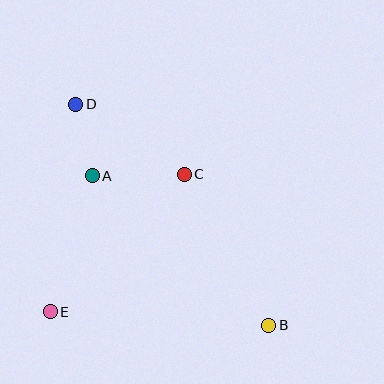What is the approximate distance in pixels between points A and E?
The distance between A and E is approximately 143 pixels.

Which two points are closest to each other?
Points A and D are closest to each other.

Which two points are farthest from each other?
Points B and D are farthest from each other.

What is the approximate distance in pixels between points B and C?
The distance between B and C is approximately 173 pixels.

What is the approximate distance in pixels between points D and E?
The distance between D and E is approximately 209 pixels.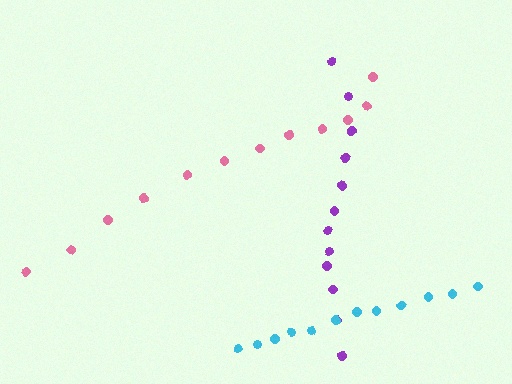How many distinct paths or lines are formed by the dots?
There are 3 distinct paths.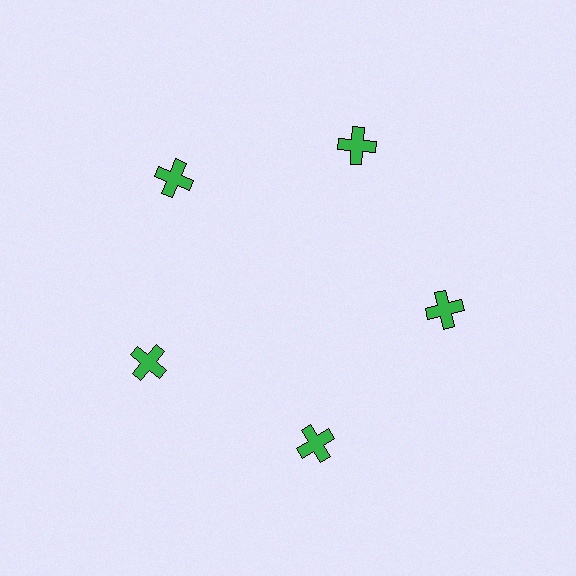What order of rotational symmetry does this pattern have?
This pattern has 5-fold rotational symmetry.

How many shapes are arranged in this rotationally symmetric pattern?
There are 5 shapes, arranged in 5 groups of 1.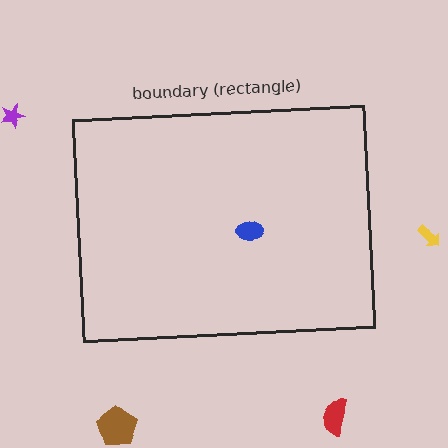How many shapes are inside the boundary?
1 inside, 4 outside.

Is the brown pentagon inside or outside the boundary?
Outside.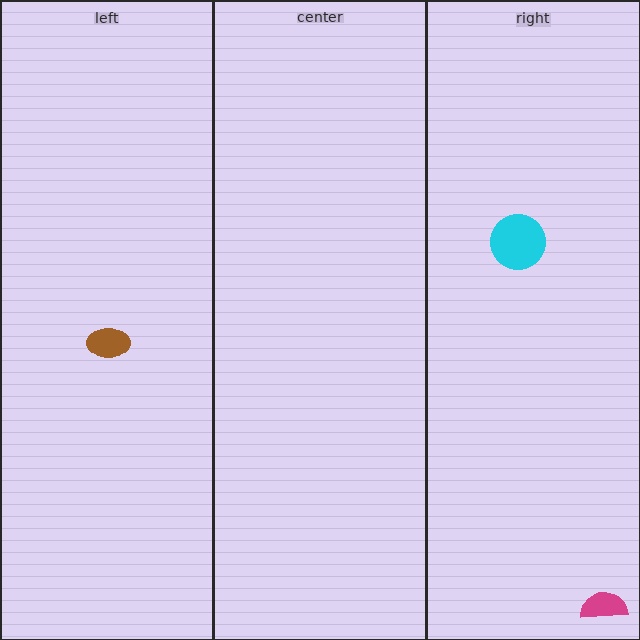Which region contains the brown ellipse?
The left region.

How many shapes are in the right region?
2.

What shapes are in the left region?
The brown ellipse.